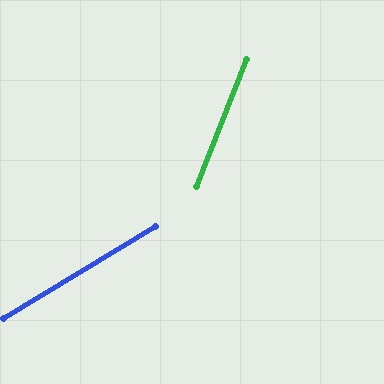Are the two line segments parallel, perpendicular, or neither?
Neither parallel nor perpendicular — they differ by about 38°.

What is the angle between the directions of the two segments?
Approximately 38 degrees.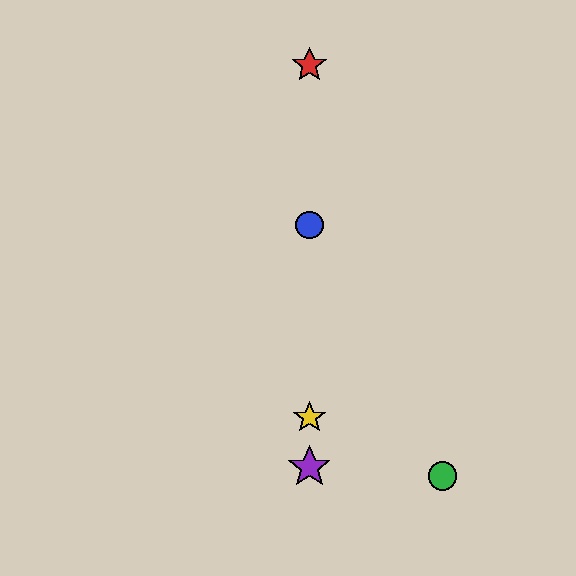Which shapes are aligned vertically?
The red star, the blue circle, the yellow star, the purple star are aligned vertically.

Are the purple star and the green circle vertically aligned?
No, the purple star is at x≈309 and the green circle is at x≈443.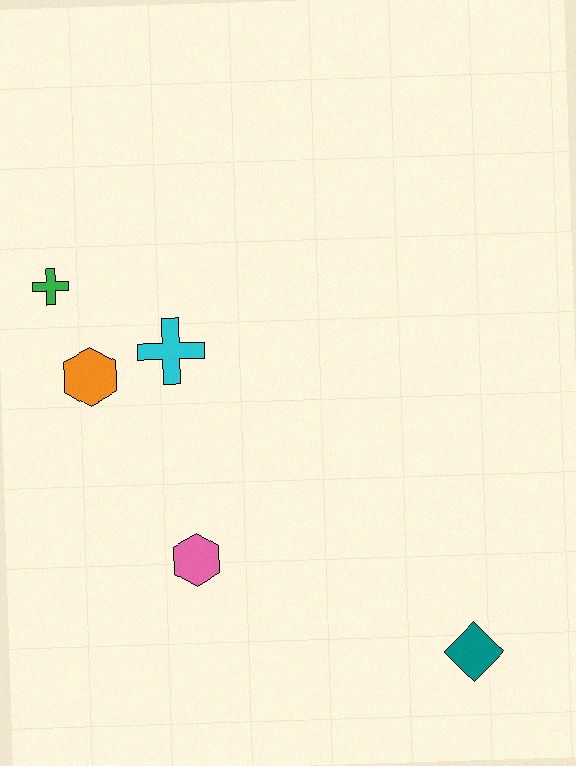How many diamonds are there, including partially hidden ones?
There is 1 diamond.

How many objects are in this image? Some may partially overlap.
There are 5 objects.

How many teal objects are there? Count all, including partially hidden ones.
There is 1 teal object.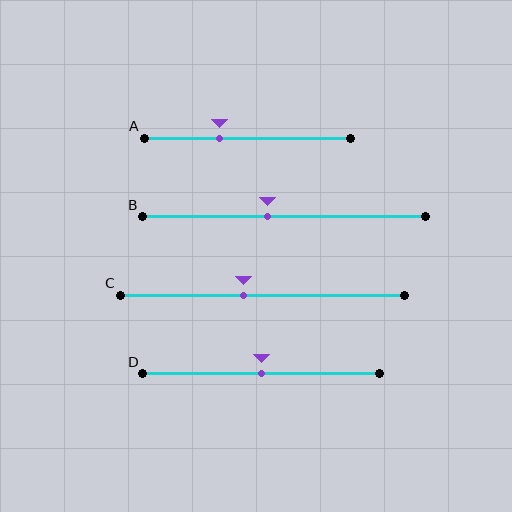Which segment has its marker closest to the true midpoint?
Segment D has its marker closest to the true midpoint.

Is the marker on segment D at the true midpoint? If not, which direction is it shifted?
Yes, the marker on segment D is at the true midpoint.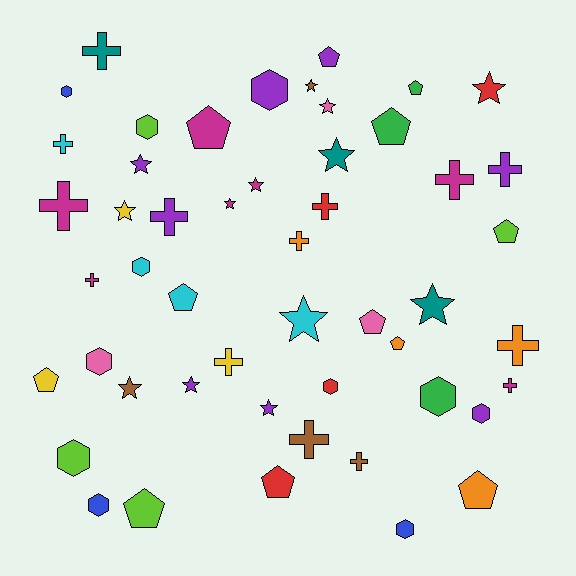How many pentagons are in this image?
There are 12 pentagons.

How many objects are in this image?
There are 50 objects.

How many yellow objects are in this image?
There are 3 yellow objects.